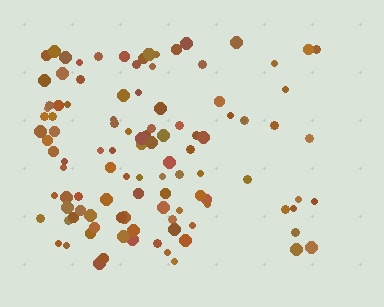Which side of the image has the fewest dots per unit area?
The right.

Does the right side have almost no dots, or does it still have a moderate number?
Still a moderate number, just noticeably fewer than the left.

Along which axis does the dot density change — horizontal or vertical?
Horizontal.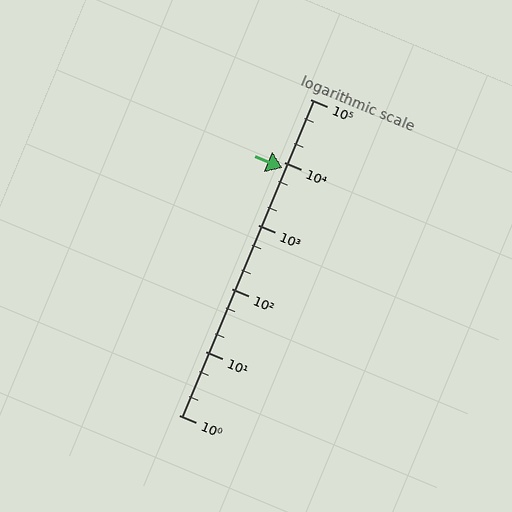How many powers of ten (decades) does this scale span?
The scale spans 5 decades, from 1 to 100000.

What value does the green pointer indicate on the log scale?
The pointer indicates approximately 8200.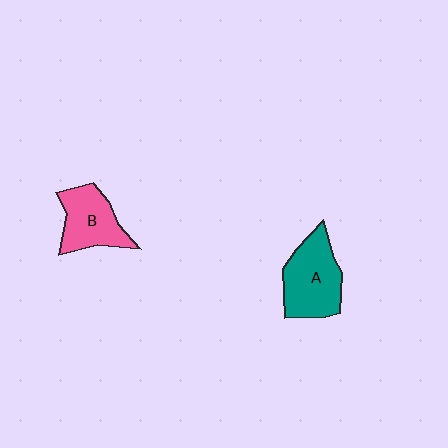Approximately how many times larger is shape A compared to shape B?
Approximately 1.2 times.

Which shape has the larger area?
Shape A (teal).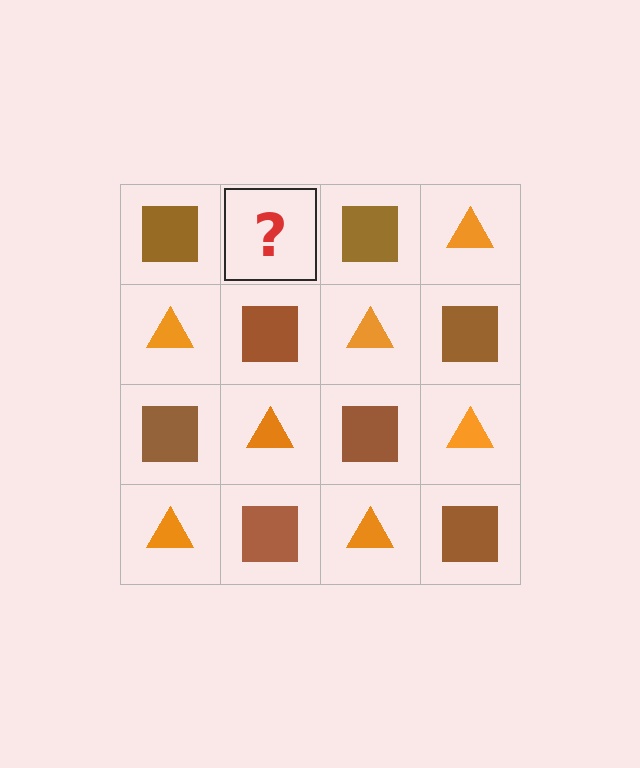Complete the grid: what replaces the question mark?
The question mark should be replaced with an orange triangle.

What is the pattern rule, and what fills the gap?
The rule is that it alternates brown square and orange triangle in a checkerboard pattern. The gap should be filled with an orange triangle.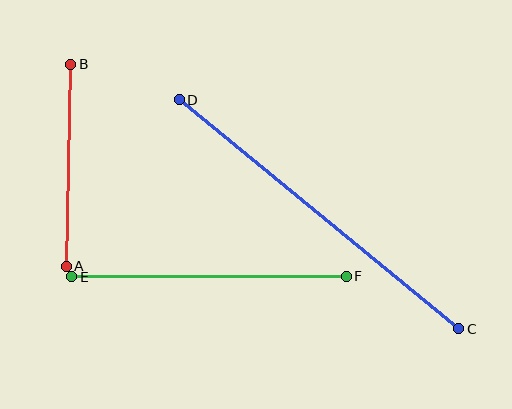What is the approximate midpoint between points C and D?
The midpoint is at approximately (319, 214) pixels.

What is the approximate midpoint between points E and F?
The midpoint is at approximately (209, 276) pixels.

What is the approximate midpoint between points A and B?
The midpoint is at approximately (69, 165) pixels.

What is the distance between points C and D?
The distance is approximately 362 pixels.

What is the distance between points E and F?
The distance is approximately 274 pixels.